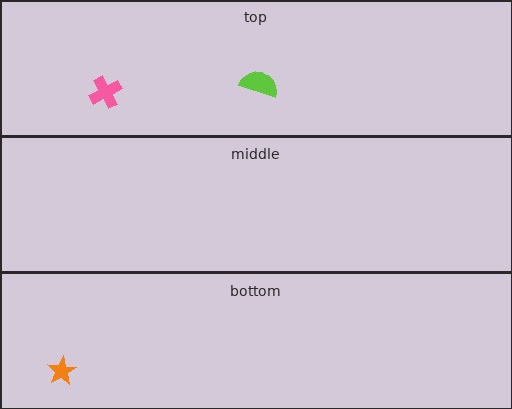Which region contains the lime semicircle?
The top region.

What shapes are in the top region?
The lime semicircle, the pink cross.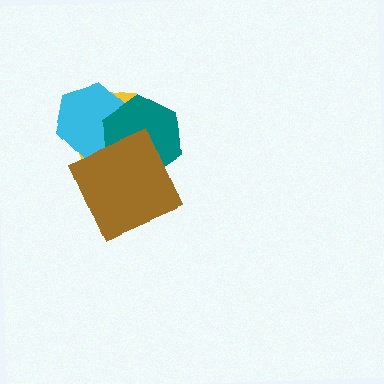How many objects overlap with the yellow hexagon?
3 objects overlap with the yellow hexagon.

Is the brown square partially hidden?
No, no other shape covers it.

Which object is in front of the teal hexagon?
The brown square is in front of the teal hexagon.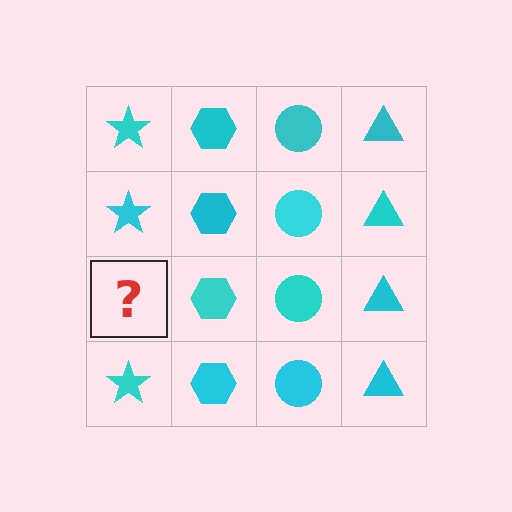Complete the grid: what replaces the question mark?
The question mark should be replaced with a cyan star.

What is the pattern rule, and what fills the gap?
The rule is that each column has a consistent shape. The gap should be filled with a cyan star.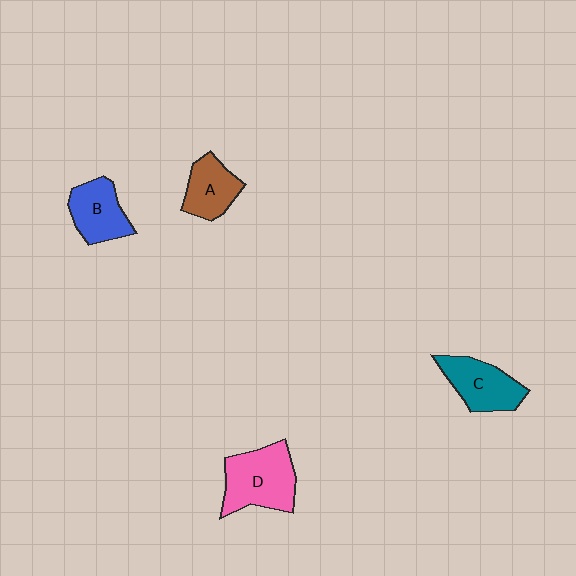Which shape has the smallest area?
Shape A (brown).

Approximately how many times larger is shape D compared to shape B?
Approximately 1.4 times.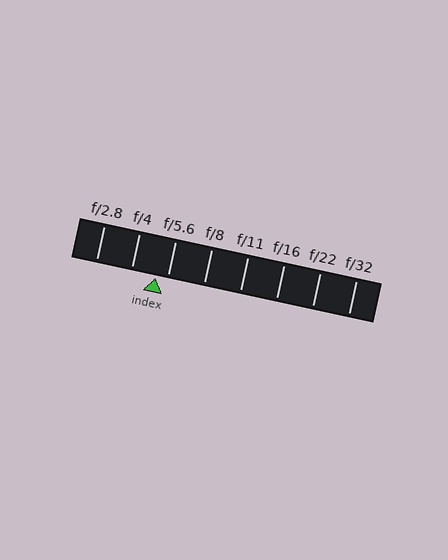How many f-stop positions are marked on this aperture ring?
There are 8 f-stop positions marked.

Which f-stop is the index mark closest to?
The index mark is closest to f/5.6.